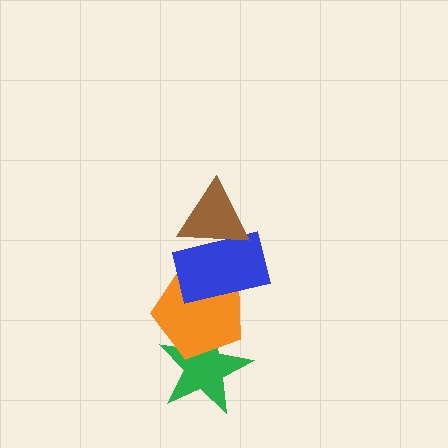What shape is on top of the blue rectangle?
The brown triangle is on top of the blue rectangle.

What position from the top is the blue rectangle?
The blue rectangle is 2nd from the top.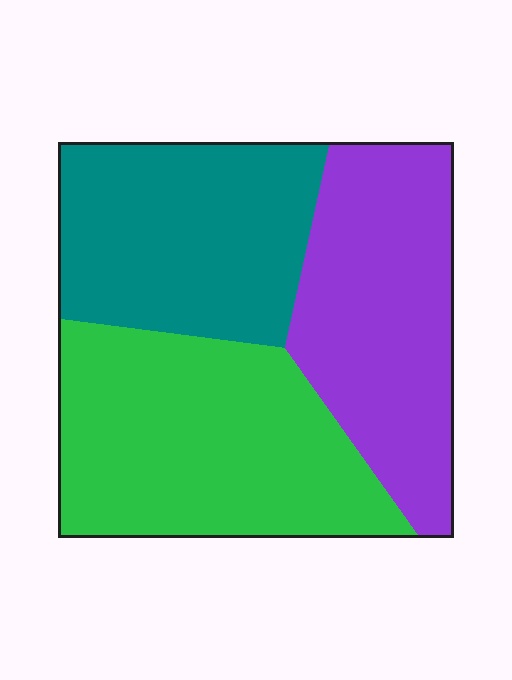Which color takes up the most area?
Green, at roughly 40%.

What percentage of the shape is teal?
Teal takes up about one third (1/3) of the shape.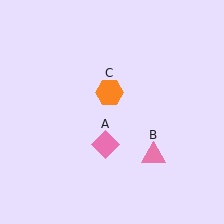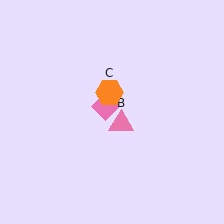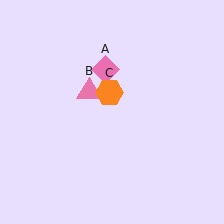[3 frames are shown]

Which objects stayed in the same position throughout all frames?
Orange hexagon (object C) remained stationary.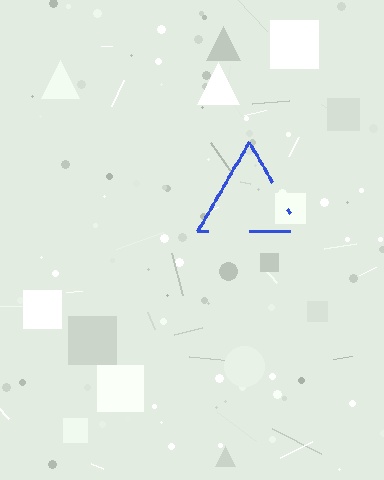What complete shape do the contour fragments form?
The contour fragments form a triangle.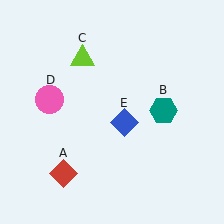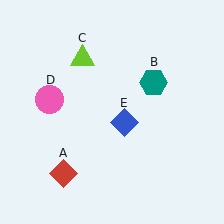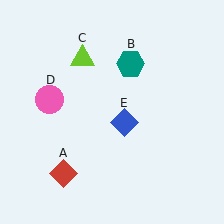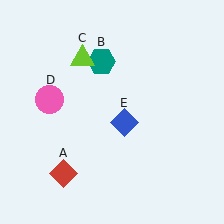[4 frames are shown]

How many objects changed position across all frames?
1 object changed position: teal hexagon (object B).